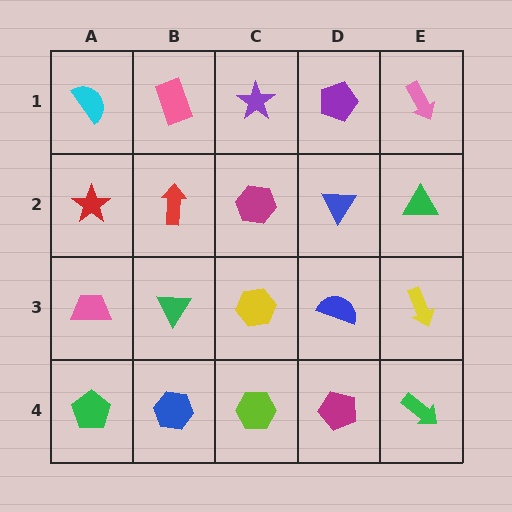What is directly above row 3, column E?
A green triangle.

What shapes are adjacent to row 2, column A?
A cyan semicircle (row 1, column A), a pink trapezoid (row 3, column A), a red arrow (row 2, column B).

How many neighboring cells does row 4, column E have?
2.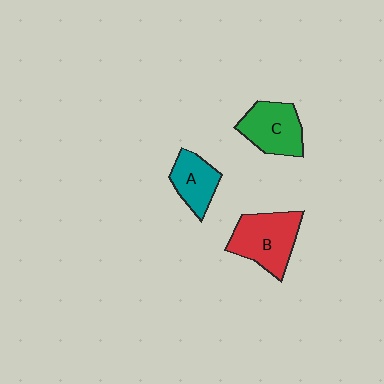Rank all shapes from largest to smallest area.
From largest to smallest: B (red), C (green), A (teal).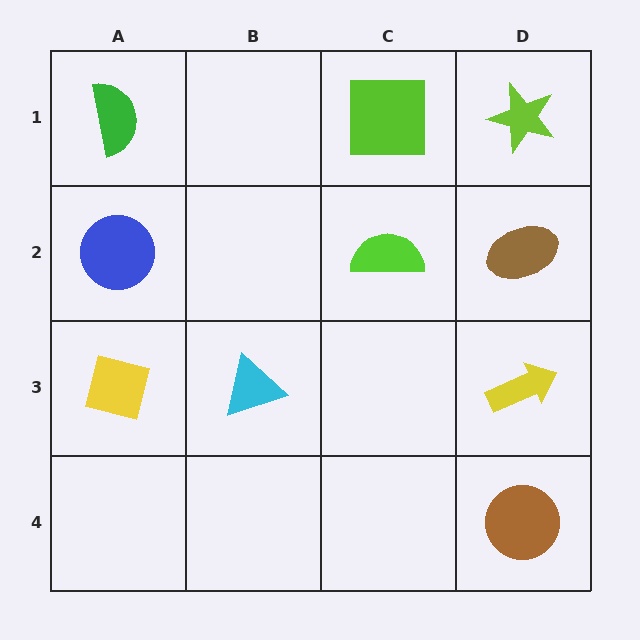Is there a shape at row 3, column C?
No, that cell is empty.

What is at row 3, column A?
A yellow square.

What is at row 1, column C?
A lime square.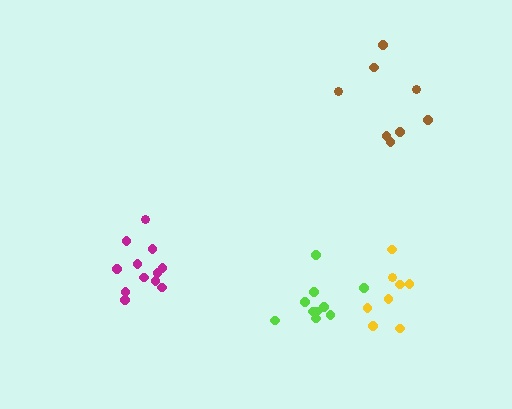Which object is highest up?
The brown cluster is topmost.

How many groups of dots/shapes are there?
There are 4 groups.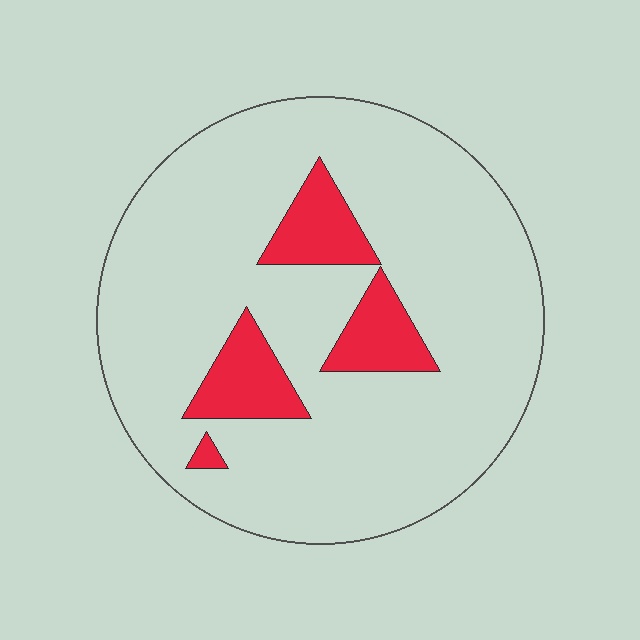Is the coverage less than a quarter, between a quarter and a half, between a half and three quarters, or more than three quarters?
Less than a quarter.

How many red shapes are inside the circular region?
4.